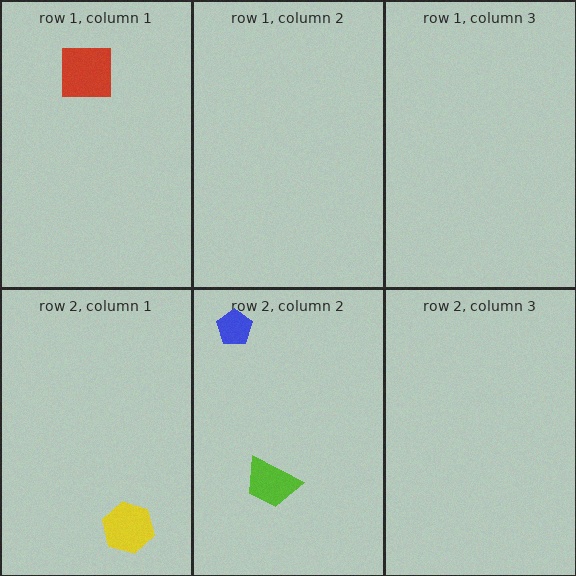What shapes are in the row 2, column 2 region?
The lime trapezoid, the blue pentagon.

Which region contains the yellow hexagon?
The row 2, column 1 region.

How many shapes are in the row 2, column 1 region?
1.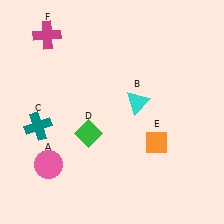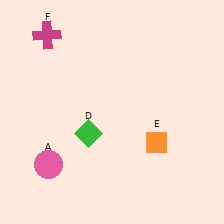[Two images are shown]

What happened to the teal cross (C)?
The teal cross (C) was removed in Image 2. It was in the bottom-left area of Image 1.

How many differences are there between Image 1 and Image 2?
There are 2 differences between the two images.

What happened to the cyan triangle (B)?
The cyan triangle (B) was removed in Image 2. It was in the top-right area of Image 1.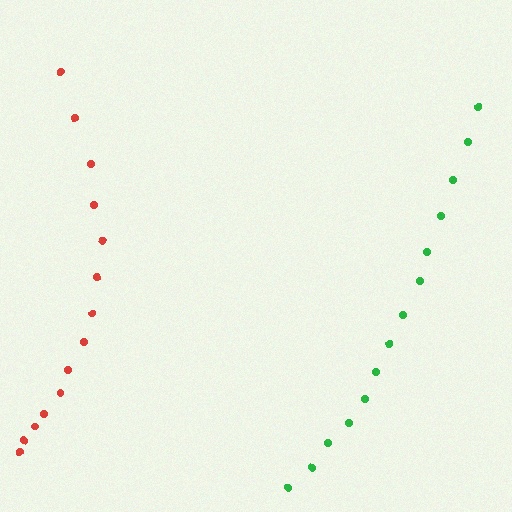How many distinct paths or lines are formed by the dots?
There are 2 distinct paths.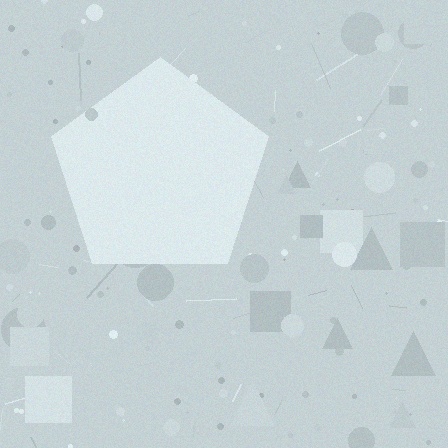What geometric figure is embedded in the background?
A pentagon is embedded in the background.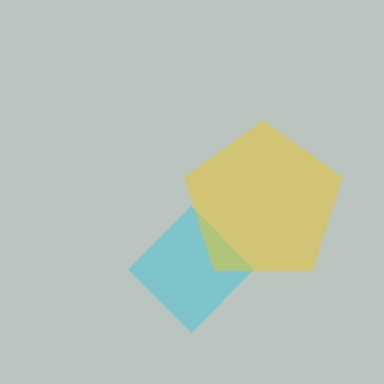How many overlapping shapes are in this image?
There are 2 overlapping shapes in the image.